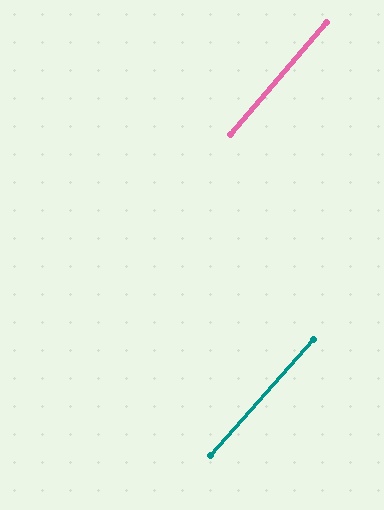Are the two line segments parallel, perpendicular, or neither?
Parallel — their directions differ by only 1.0°.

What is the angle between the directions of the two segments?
Approximately 1 degree.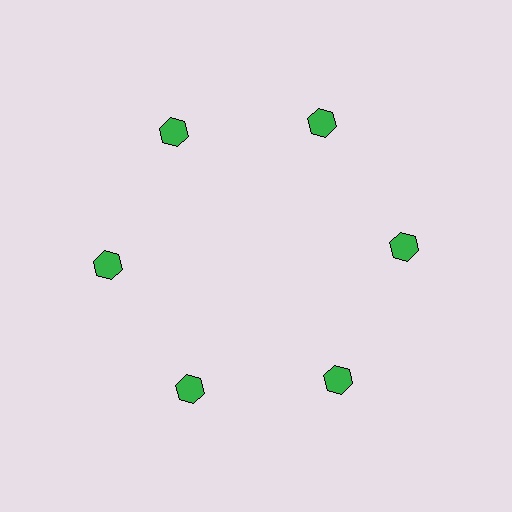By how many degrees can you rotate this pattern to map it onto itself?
The pattern maps onto itself every 60 degrees of rotation.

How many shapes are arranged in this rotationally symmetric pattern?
There are 6 shapes, arranged in 6 groups of 1.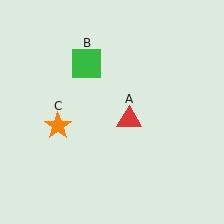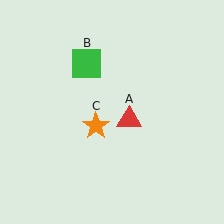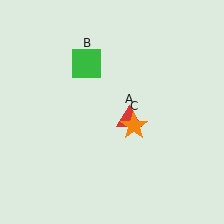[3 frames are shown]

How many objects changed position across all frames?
1 object changed position: orange star (object C).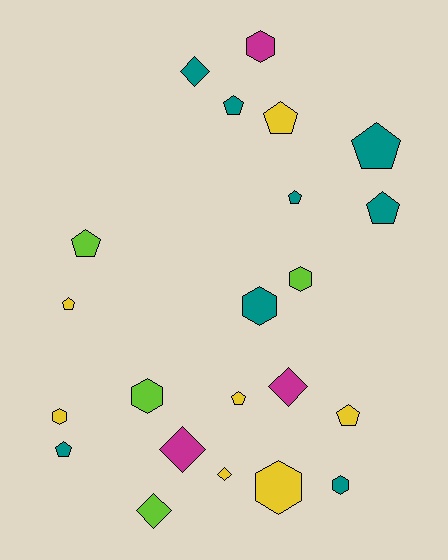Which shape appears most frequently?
Pentagon, with 10 objects.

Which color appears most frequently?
Teal, with 8 objects.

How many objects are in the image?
There are 22 objects.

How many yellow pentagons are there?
There are 4 yellow pentagons.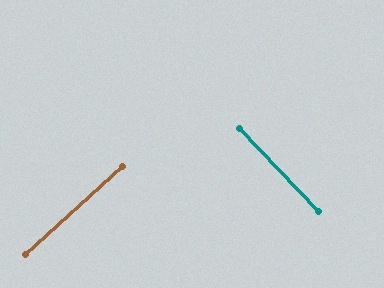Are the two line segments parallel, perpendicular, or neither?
Perpendicular — they meet at approximately 88°.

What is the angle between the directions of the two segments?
Approximately 88 degrees.